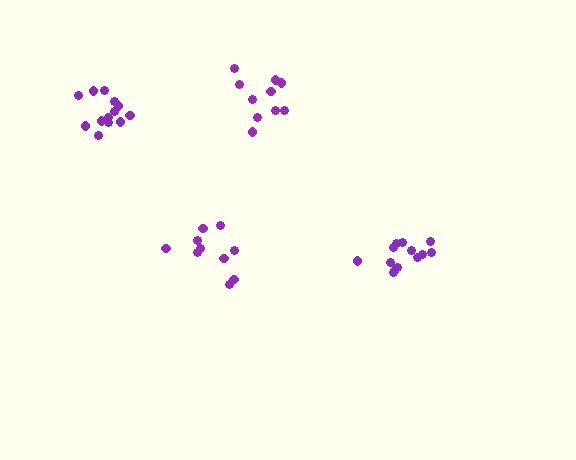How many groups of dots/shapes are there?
There are 4 groups.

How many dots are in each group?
Group 1: 10 dots, Group 2: 13 dots, Group 3: 10 dots, Group 4: 13 dots (46 total).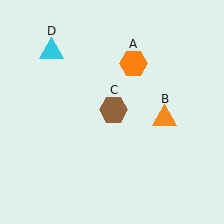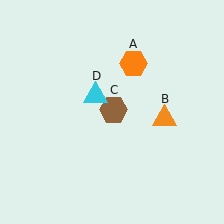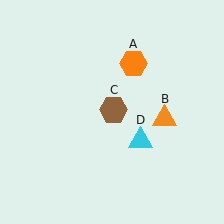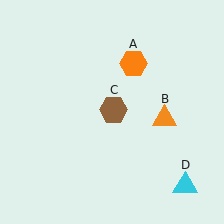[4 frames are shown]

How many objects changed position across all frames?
1 object changed position: cyan triangle (object D).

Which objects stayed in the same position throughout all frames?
Orange hexagon (object A) and orange triangle (object B) and brown hexagon (object C) remained stationary.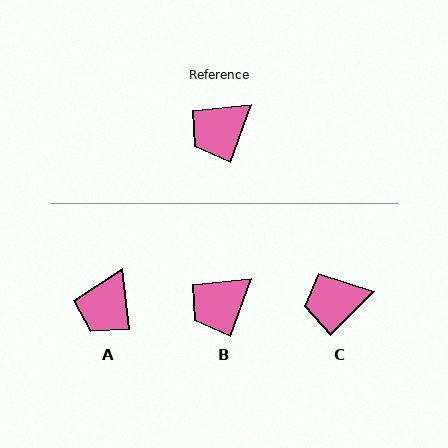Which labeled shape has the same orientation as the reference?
B.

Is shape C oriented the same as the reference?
No, it is off by about 25 degrees.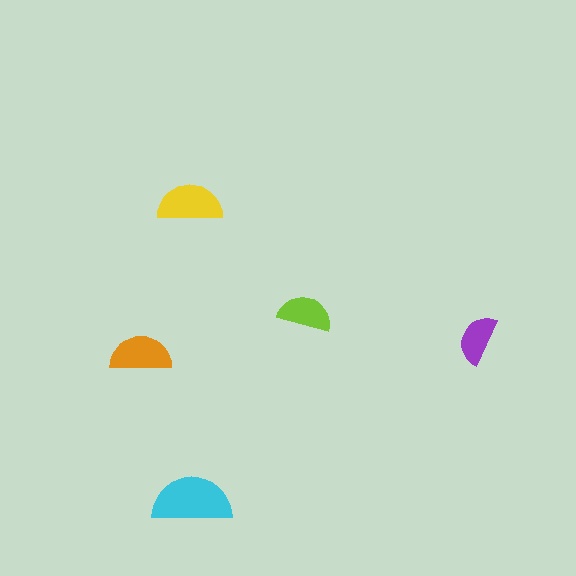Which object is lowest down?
The cyan semicircle is bottommost.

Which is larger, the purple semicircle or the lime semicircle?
The lime one.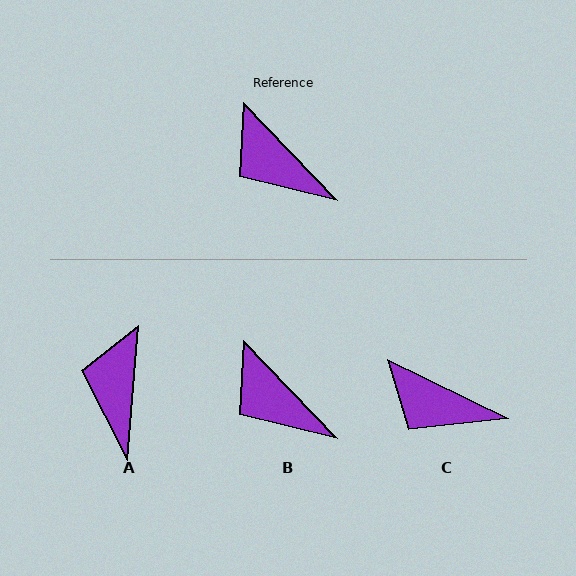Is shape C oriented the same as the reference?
No, it is off by about 20 degrees.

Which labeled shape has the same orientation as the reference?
B.